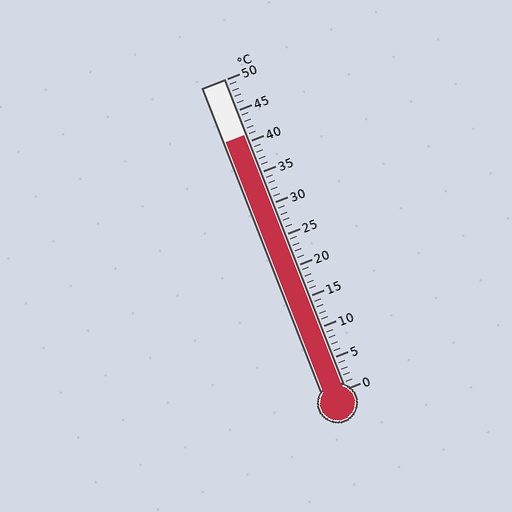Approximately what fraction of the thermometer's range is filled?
The thermometer is filled to approximately 80% of its range.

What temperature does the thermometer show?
The thermometer shows approximately 41°C.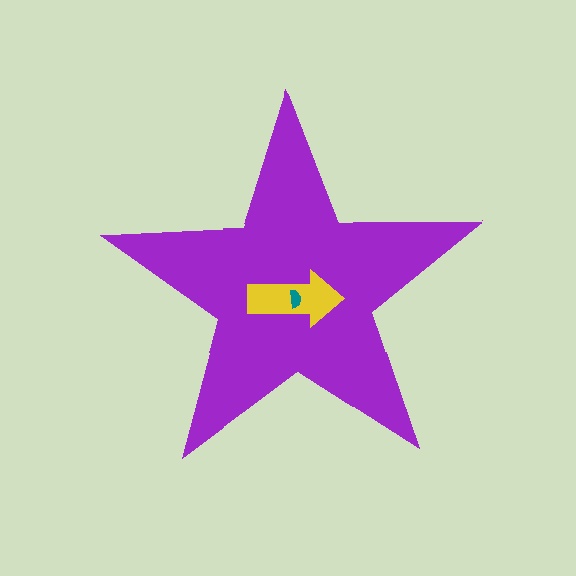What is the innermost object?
The teal semicircle.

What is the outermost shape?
The purple star.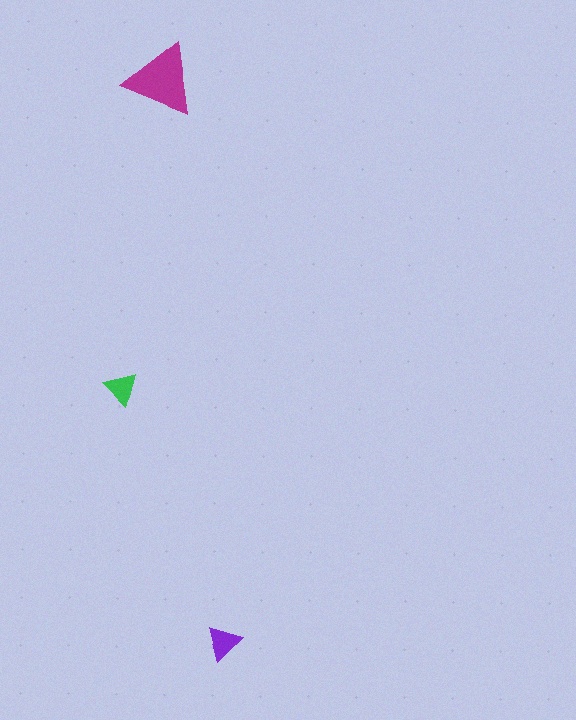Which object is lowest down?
The purple triangle is bottommost.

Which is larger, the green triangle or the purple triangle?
The purple one.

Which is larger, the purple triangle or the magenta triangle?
The magenta one.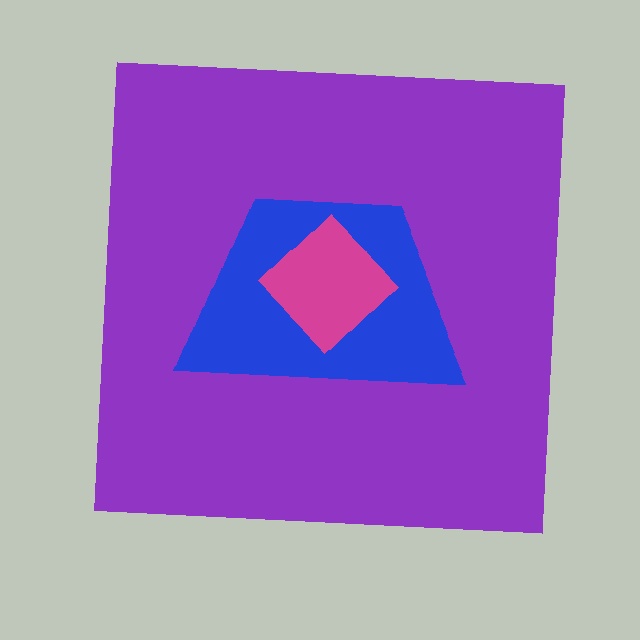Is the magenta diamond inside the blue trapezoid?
Yes.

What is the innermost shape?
The magenta diamond.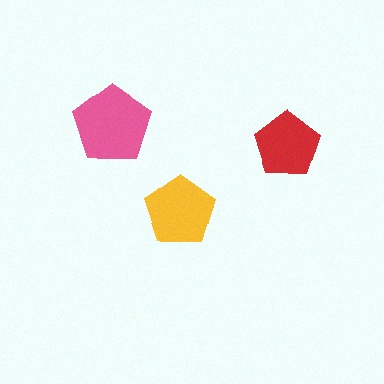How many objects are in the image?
There are 3 objects in the image.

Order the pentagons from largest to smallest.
the pink one, the yellow one, the red one.